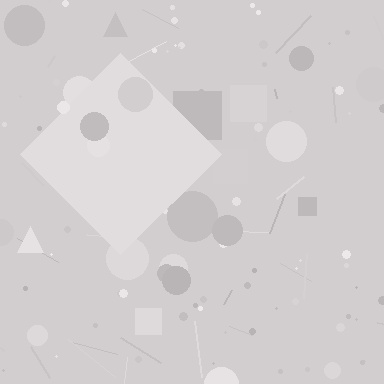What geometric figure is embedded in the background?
A diamond is embedded in the background.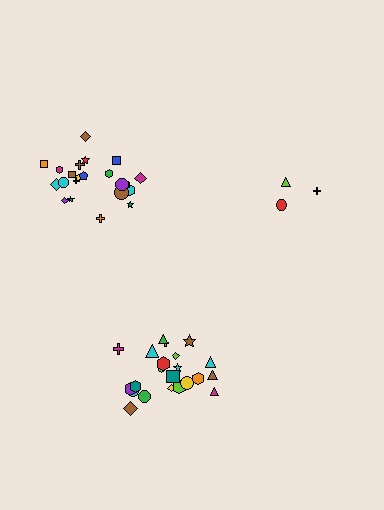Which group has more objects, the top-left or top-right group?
The top-left group.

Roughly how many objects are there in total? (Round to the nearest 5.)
Roughly 45 objects in total.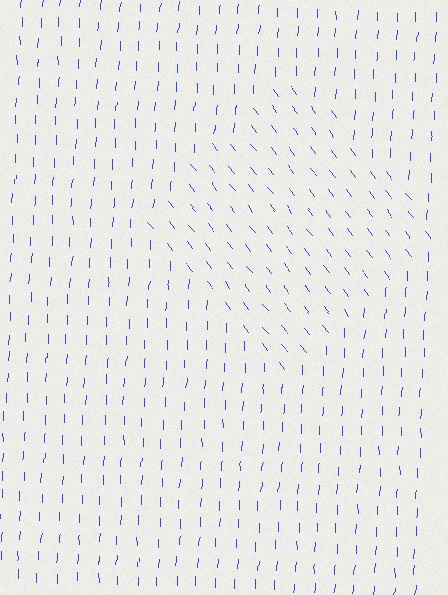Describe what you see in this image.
The image is filled with small blue line segments. A diamond region in the image has lines oriented differently from the surrounding lines, creating a visible texture boundary.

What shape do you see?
I see a diamond.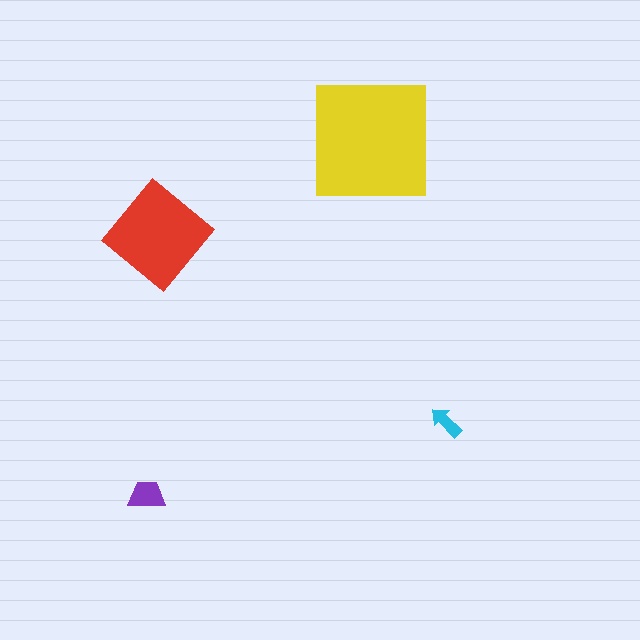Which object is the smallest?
The cyan arrow.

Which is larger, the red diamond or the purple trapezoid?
The red diamond.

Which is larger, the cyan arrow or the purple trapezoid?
The purple trapezoid.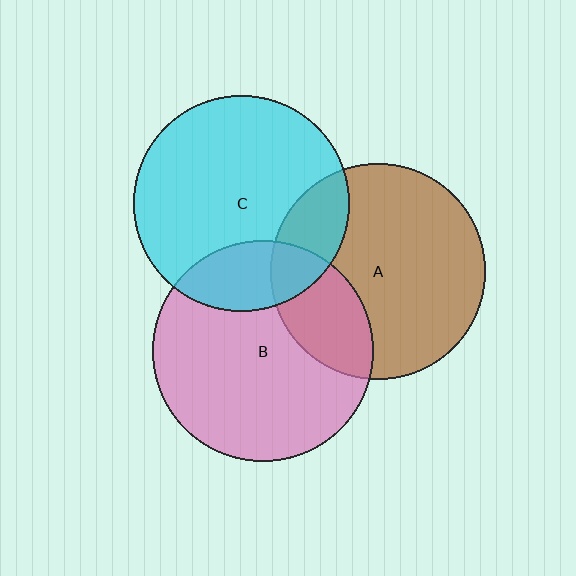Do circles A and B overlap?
Yes.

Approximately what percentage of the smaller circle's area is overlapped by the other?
Approximately 25%.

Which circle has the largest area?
Circle B (pink).